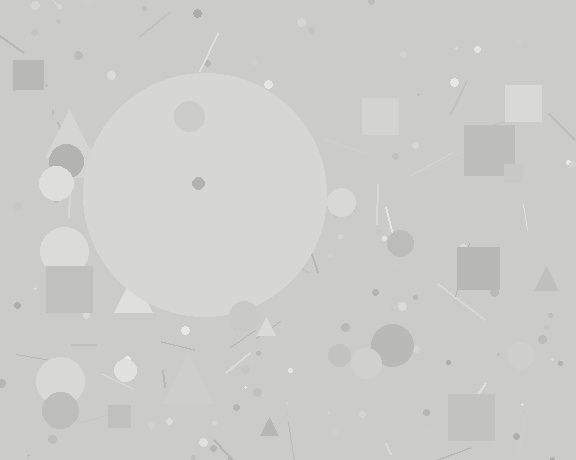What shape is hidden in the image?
A circle is hidden in the image.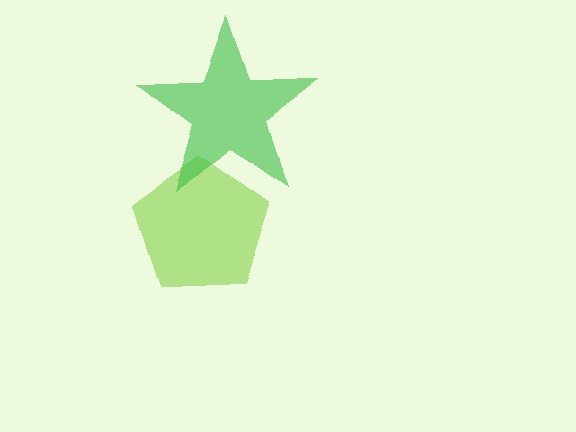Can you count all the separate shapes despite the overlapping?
Yes, there are 2 separate shapes.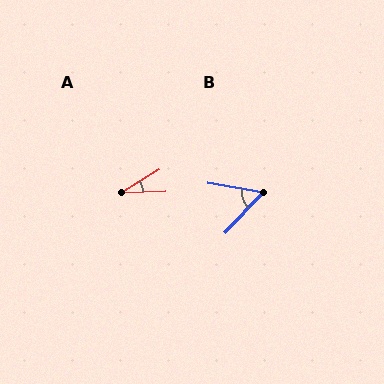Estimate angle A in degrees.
Approximately 29 degrees.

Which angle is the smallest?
A, at approximately 29 degrees.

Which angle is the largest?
B, at approximately 56 degrees.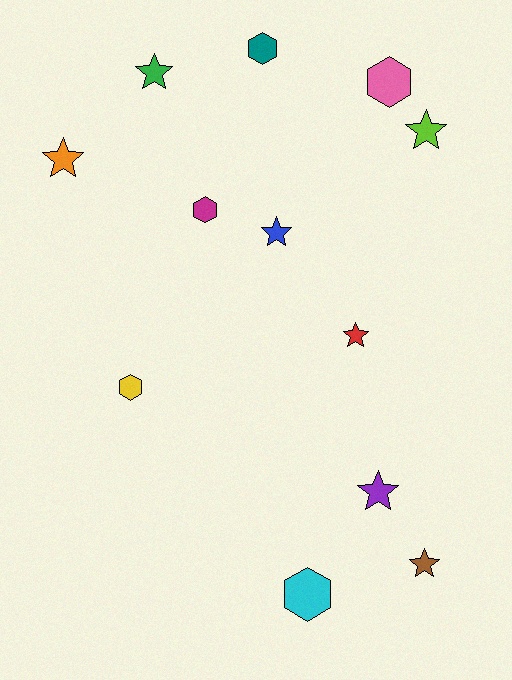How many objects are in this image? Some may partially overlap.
There are 12 objects.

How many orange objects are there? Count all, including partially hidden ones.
There is 1 orange object.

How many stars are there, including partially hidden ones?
There are 7 stars.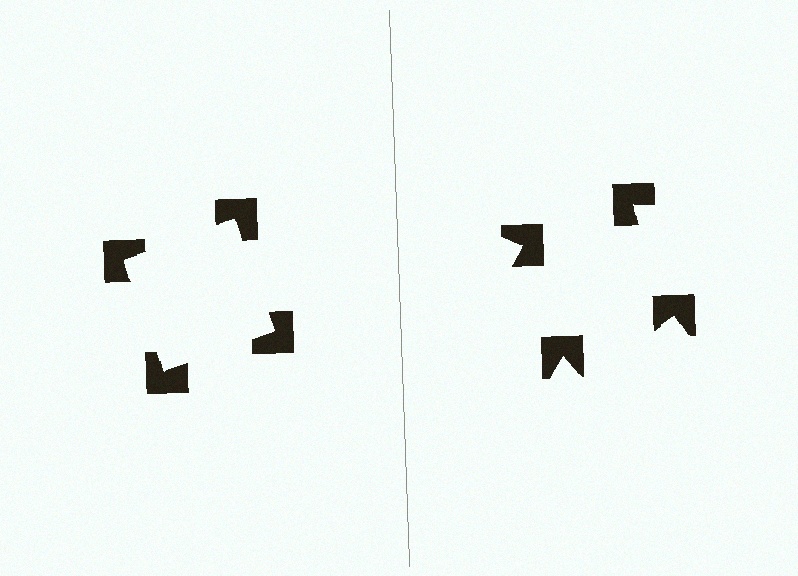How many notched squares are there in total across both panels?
8 — 4 on each side.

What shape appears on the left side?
An illusory square.